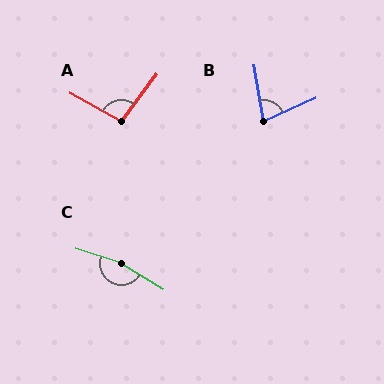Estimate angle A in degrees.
Approximately 97 degrees.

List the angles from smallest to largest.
B (75°), A (97°), C (166°).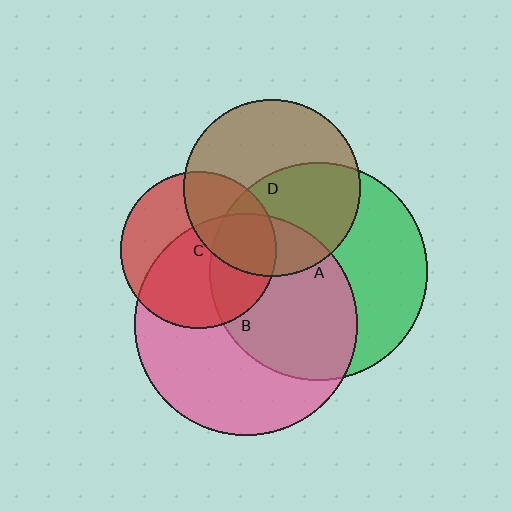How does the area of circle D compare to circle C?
Approximately 1.3 times.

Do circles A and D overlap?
Yes.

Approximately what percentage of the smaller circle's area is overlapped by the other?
Approximately 50%.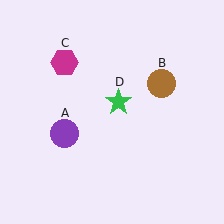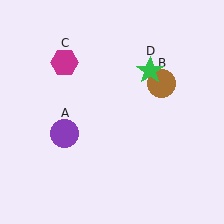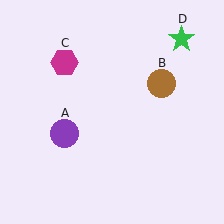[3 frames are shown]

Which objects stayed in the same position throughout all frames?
Purple circle (object A) and brown circle (object B) and magenta hexagon (object C) remained stationary.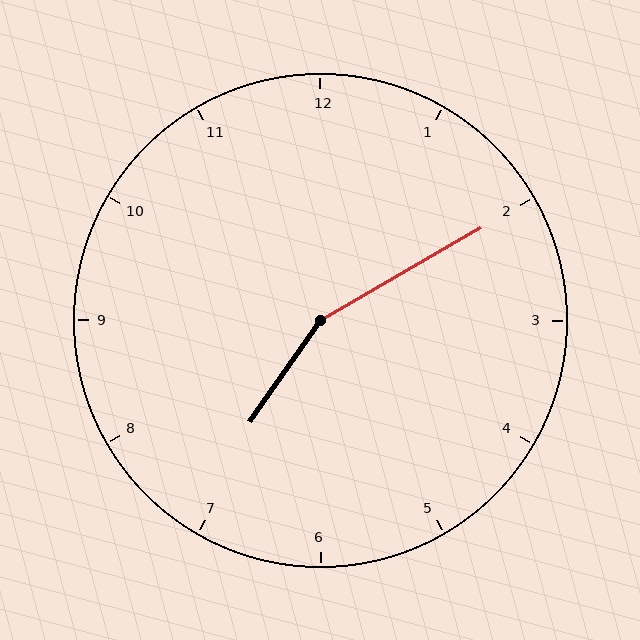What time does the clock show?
7:10.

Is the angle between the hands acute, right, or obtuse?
It is obtuse.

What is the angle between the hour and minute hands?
Approximately 155 degrees.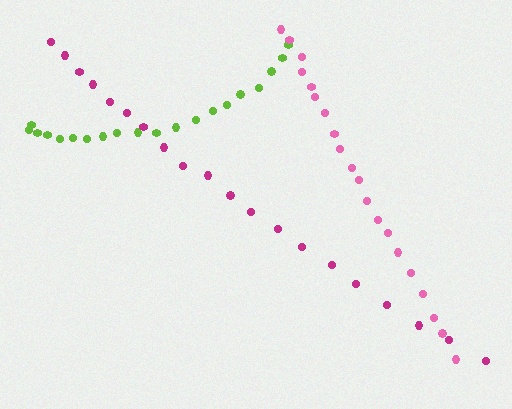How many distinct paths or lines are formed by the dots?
There are 3 distinct paths.